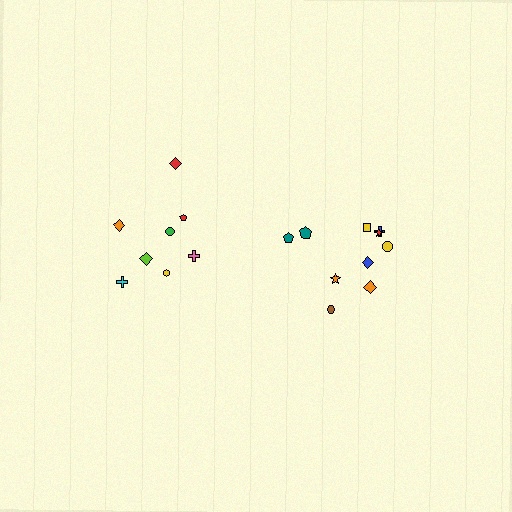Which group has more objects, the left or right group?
The right group.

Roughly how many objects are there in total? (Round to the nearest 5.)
Roughly 20 objects in total.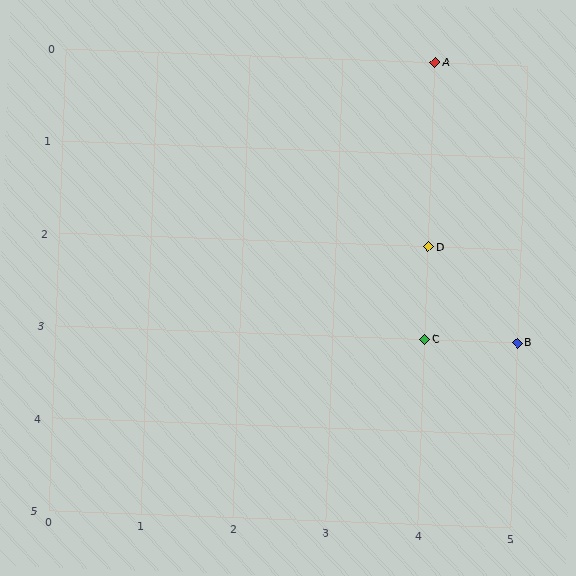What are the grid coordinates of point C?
Point C is at grid coordinates (4, 3).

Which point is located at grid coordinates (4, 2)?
Point D is at (4, 2).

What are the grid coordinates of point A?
Point A is at grid coordinates (4, 0).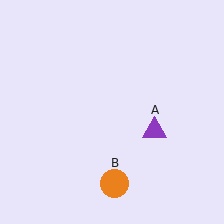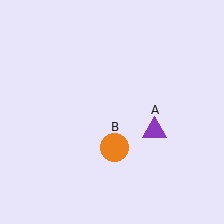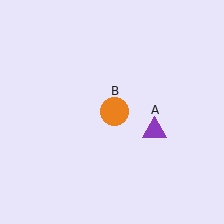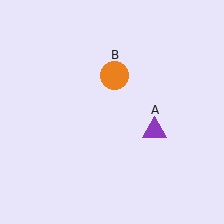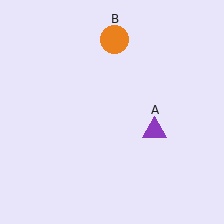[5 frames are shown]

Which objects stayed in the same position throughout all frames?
Purple triangle (object A) remained stationary.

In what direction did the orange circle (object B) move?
The orange circle (object B) moved up.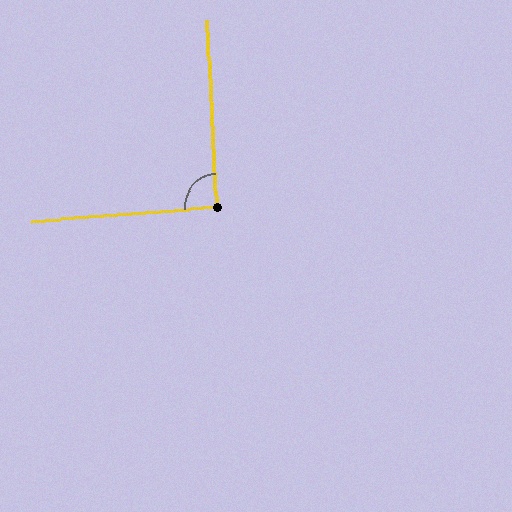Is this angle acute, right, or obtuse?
It is approximately a right angle.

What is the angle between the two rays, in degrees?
Approximately 91 degrees.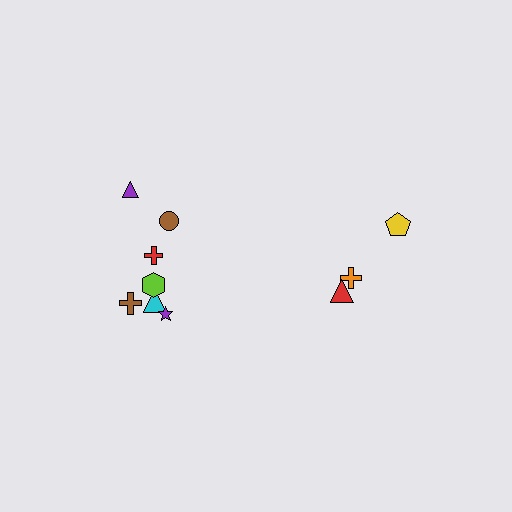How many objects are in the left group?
There are 7 objects.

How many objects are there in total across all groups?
There are 10 objects.